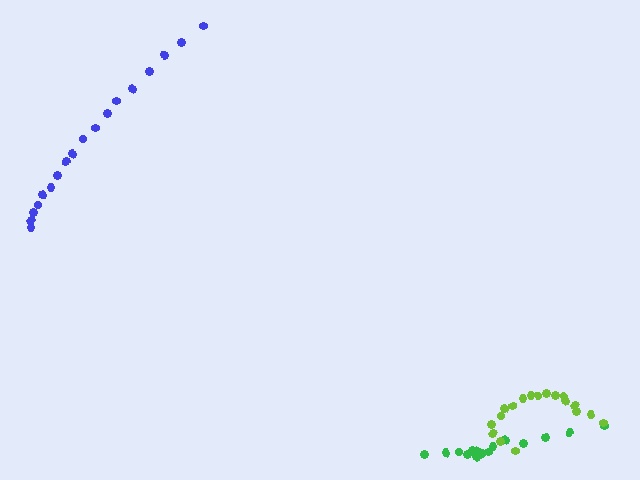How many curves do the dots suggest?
There are 3 distinct paths.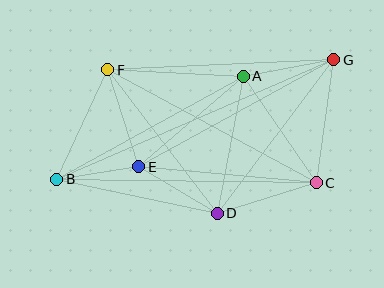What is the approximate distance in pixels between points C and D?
The distance between C and D is approximately 104 pixels.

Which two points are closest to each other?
Points B and E are closest to each other.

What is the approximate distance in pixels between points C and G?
The distance between C and G is approximately 124 pixels.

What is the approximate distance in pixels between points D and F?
The distance between D and F is approximately 180 pixels.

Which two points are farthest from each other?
Points B and G are farthest from each other.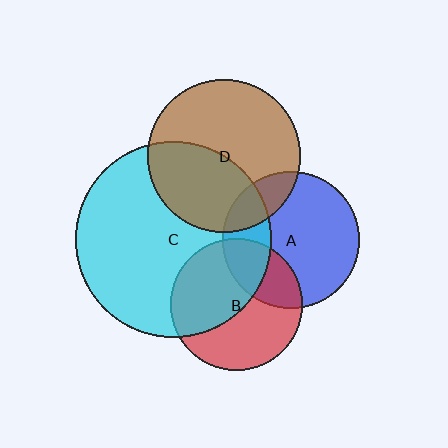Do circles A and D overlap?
Yes.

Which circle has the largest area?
Circle C (cyan).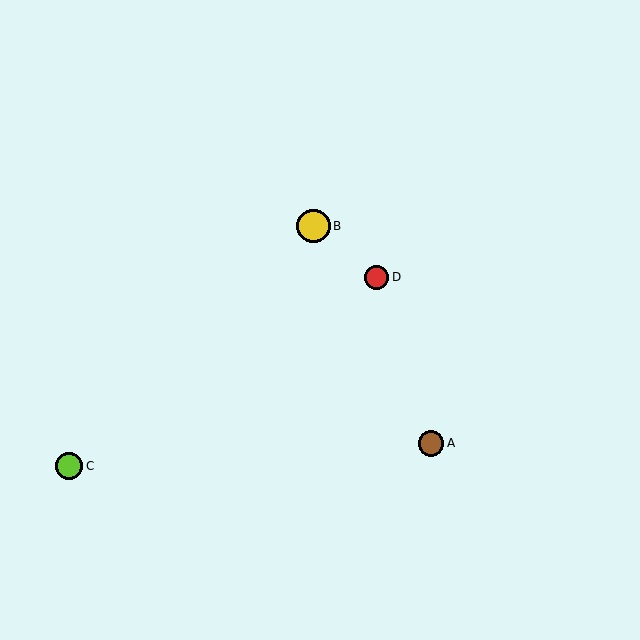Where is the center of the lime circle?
The center of the lime circle is at (69, 466).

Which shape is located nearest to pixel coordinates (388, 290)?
The red circle (labeled D) at (377, 277) is nearest to that location.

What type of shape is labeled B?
Shape B is a yellow circle.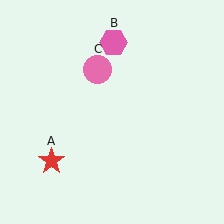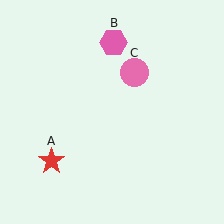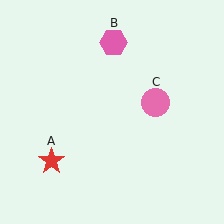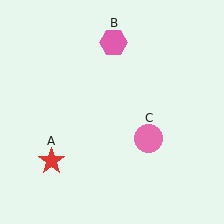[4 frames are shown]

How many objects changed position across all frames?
1 object changed position: pink circle (object C).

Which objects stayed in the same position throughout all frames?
Red star (object A) and pink hexagon (object B) remained stationary.